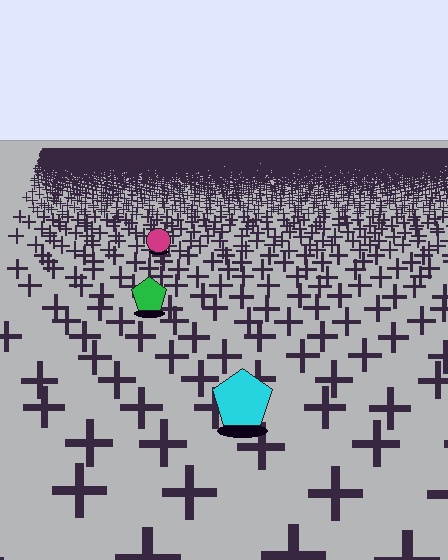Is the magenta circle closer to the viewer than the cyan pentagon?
No. The cyan pentagon is closer — you can tell from the texture gradient: the ground texture is coarser near it.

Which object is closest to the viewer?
The cyan pentagon is closest. The texture marks near it are larger and more spread out.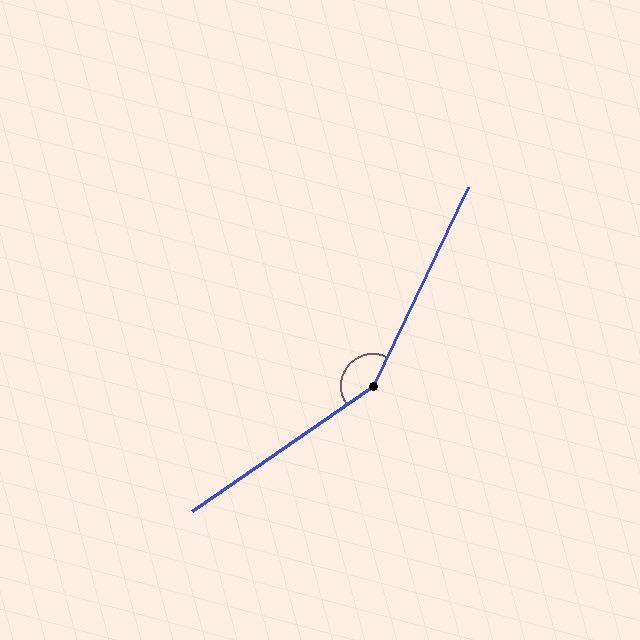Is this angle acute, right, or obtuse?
It is obtuse.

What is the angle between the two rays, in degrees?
Approximately 150 degrees.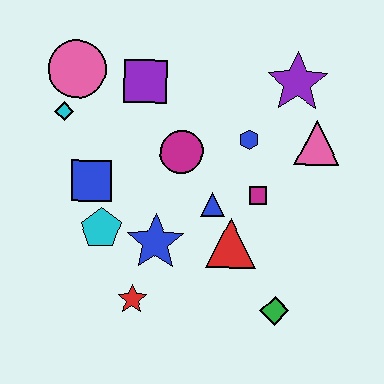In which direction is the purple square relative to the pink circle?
The purple square is to the right of the pink circle.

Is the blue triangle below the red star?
No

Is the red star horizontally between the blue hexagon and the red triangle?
No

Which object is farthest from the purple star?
The red star is farthest from the purple star.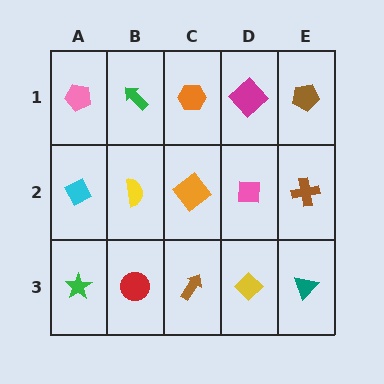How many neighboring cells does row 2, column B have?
4.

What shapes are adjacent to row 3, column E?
A brown cross (row 2, column E), a yellow diamond (row 3, column D).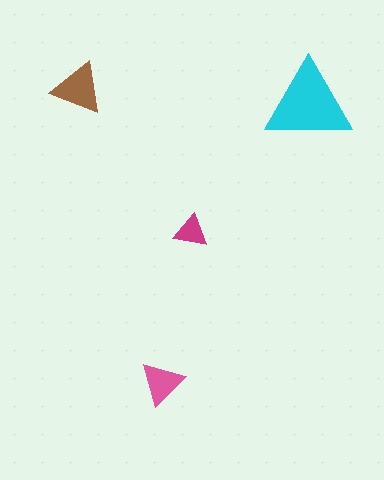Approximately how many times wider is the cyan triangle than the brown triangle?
About 1.5 times wider.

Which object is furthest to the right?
The cyan triangle is rightmost.